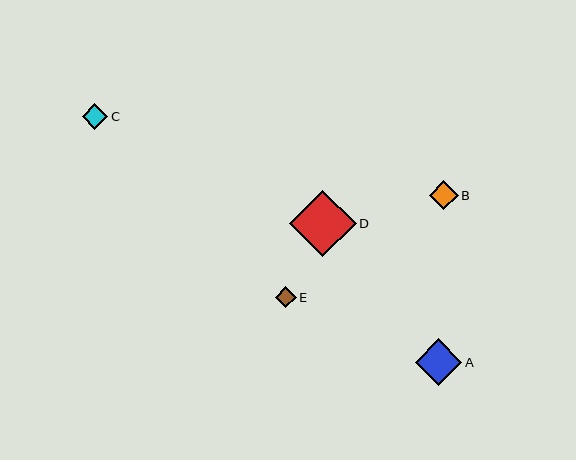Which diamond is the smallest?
Diamond E is the smallest with a size of approximately 21 pixels.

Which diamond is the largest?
Diamond D is the largest with a size of approximately 66 pixels.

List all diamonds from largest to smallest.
From largest to smallest: D, A, B, C, E.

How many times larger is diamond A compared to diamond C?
Diamond A is approximately 1.8 times the size of diamond C.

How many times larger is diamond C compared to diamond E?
Diamond C is approximately 1.2 times the size of diamond E.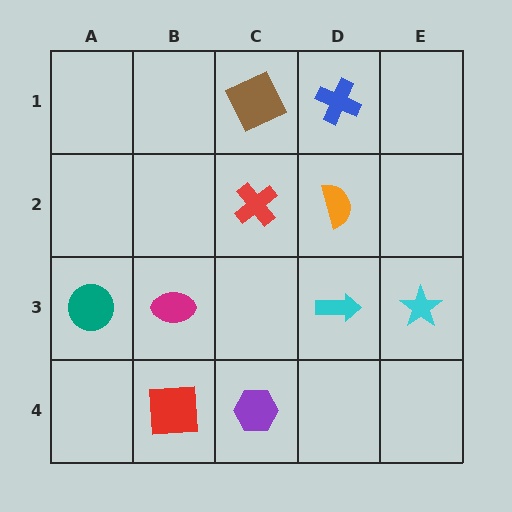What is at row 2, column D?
An orange semicircle.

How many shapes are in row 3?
4 shapes.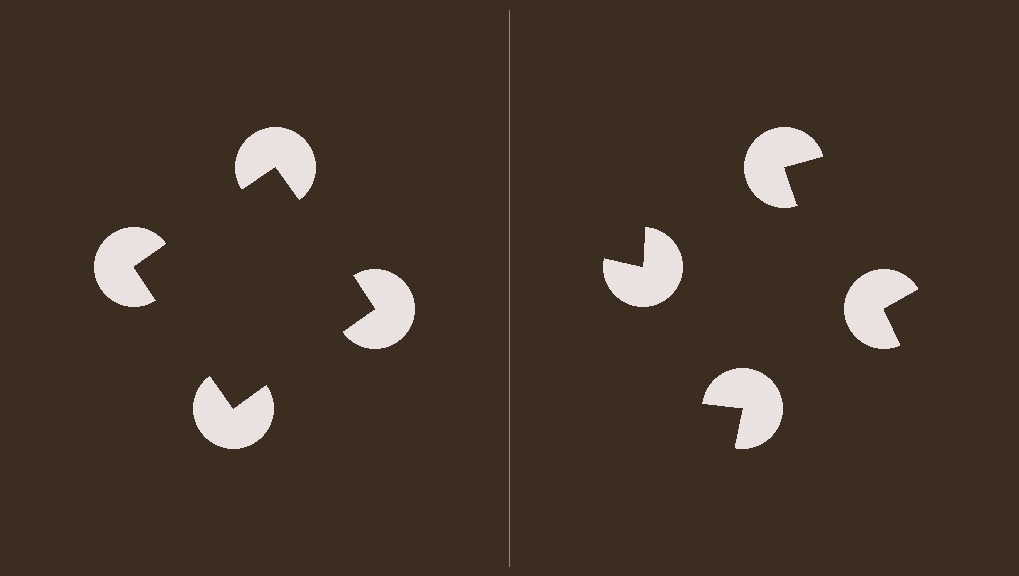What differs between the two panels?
The pac-man discs are positioned identically on both sides; only the wedge orientations differ. On the left they align to a square; on the right they are misaligned.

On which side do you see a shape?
An illusory square appears on the left side. On the right side the wedge cuts are rotated, so no coherent shape forms.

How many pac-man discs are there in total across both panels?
8 — 4 on each side.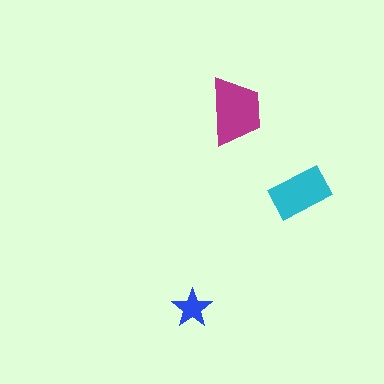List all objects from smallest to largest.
The blue star, the cyan rectangle, the magenta trapezoid.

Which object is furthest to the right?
The cyan rectangle is rightmost.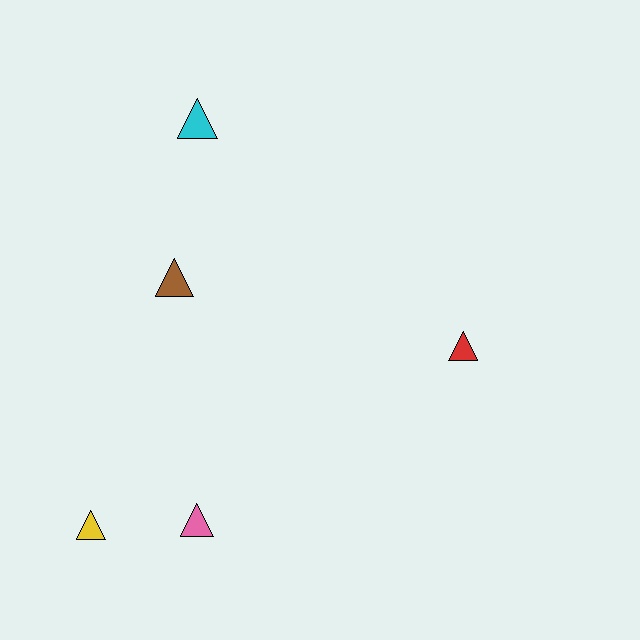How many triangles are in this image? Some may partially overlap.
There are 5 triangles.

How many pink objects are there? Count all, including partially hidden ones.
There is 1 pink object.